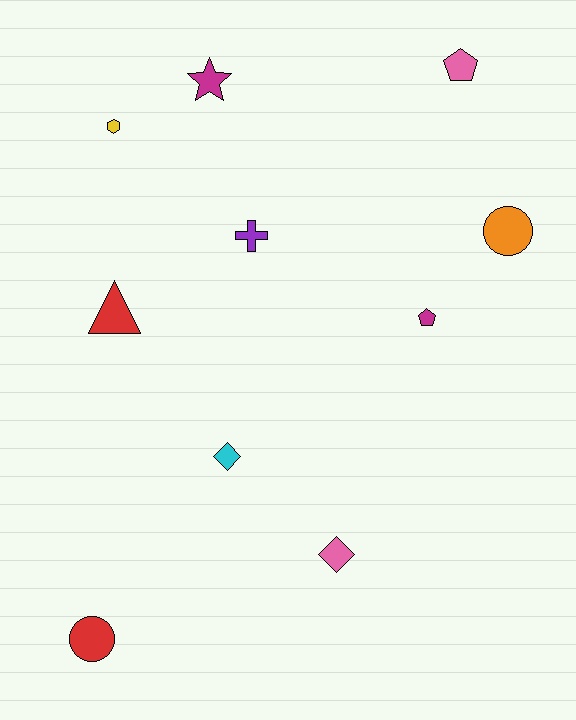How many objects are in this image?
There are 10 objects.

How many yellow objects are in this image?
There is 1 yellow object.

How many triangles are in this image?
There is 1 triangle.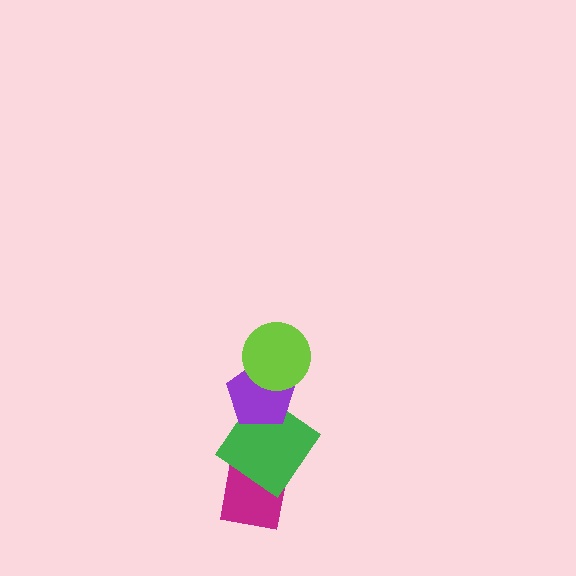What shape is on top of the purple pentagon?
The lime circle is on top of the purple pentagon.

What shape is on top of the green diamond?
The purple pentagon is on top of the green diamond.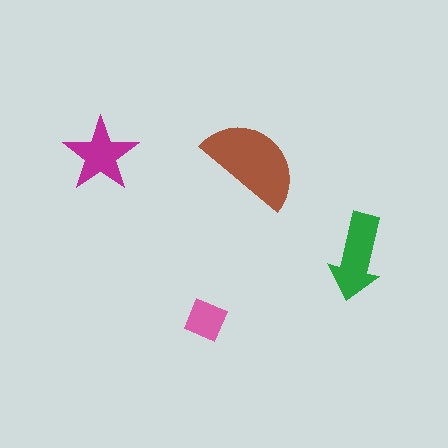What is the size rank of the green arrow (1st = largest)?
2nd.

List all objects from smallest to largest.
The pink diamond, the magenta star, the green arrow, the brown semicircle.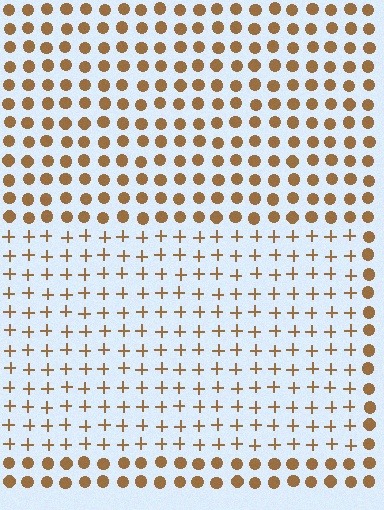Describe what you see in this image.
The image is filled with small brown elements arranged in a uniform grid. A rectangle-shaped region contains plus signs, while the surrounding area contains circles. The boundary is defined purely by the change in element shape.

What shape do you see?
I see a rectangle.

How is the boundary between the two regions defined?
The boundary is defined by a change in element shape: plus signs inside vs. circles outside. All elements share the same color and spacing.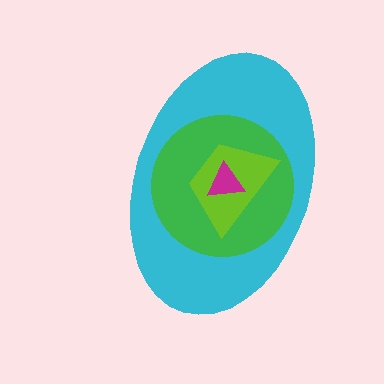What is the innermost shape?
The magenta triangle.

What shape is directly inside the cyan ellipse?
The green circle.